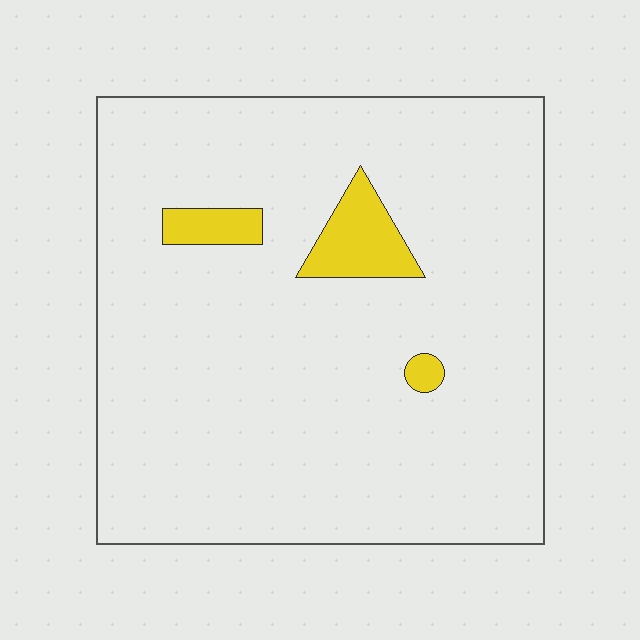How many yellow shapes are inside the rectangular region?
3.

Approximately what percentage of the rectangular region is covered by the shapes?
Approximately 5%.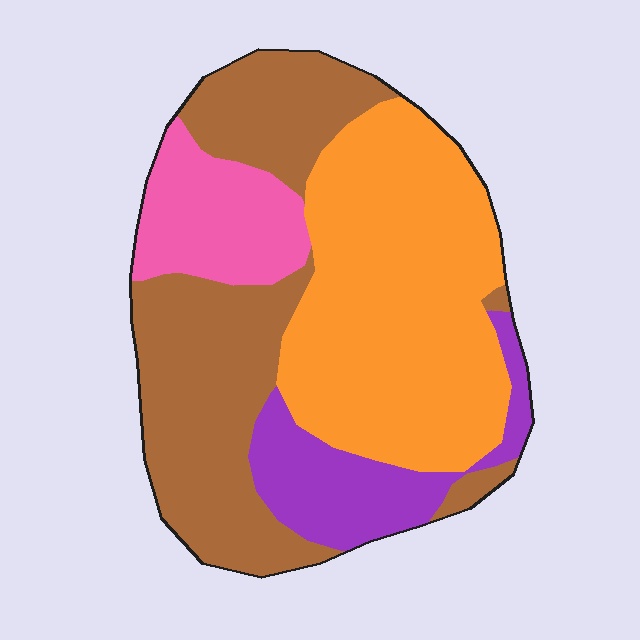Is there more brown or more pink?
Brown.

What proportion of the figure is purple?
Purple takes up about one eighth (1/8) of the figure.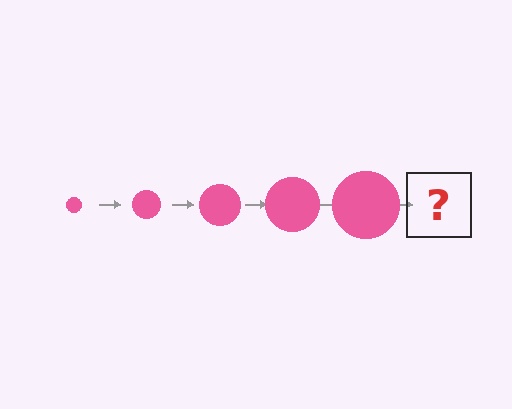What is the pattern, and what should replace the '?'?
The pattern is that the circle gets progressively larger each step. The '?' should be a pink circle, larger than the previous one.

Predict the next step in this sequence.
The next step is a pink circle, larger than the previous one.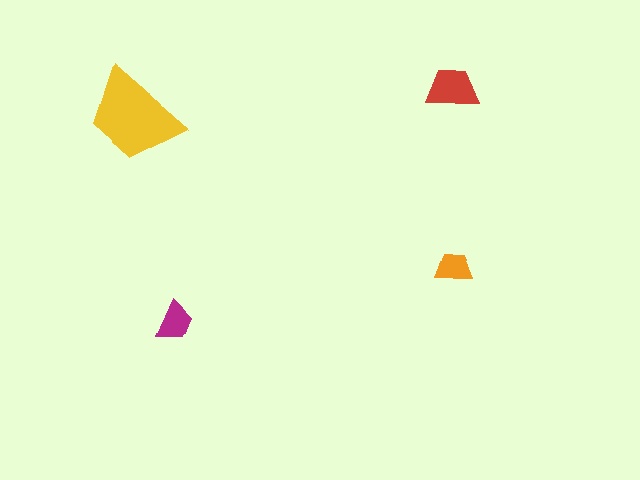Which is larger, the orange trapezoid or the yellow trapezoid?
The yellow one.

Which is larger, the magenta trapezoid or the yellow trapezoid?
The yellow one.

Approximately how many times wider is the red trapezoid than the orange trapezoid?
About 1.5 times wider.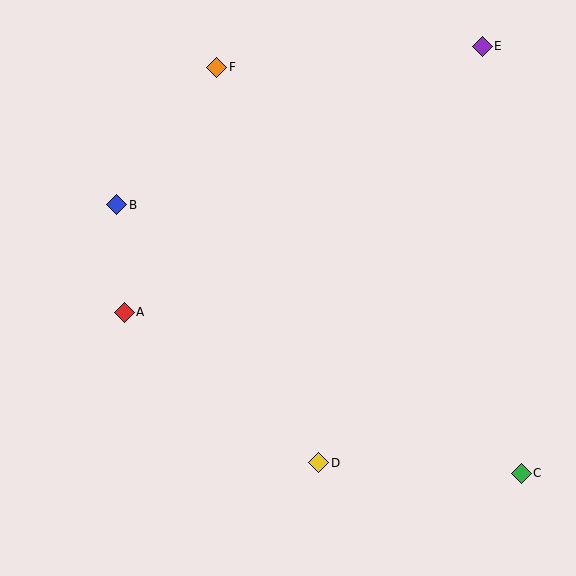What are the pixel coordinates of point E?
Point E is at (482, 46).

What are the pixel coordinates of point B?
Point B is at (117, 205).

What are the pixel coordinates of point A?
Point A is at (124, 312).